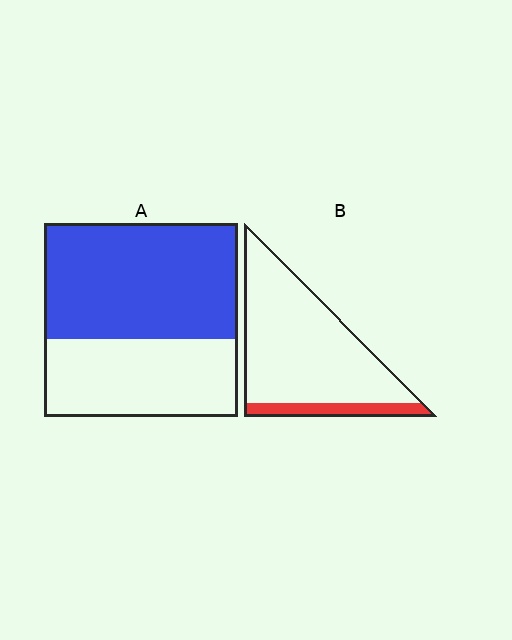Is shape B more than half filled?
No.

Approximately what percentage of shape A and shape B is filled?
A is approximately 60% and B is approximately 15%.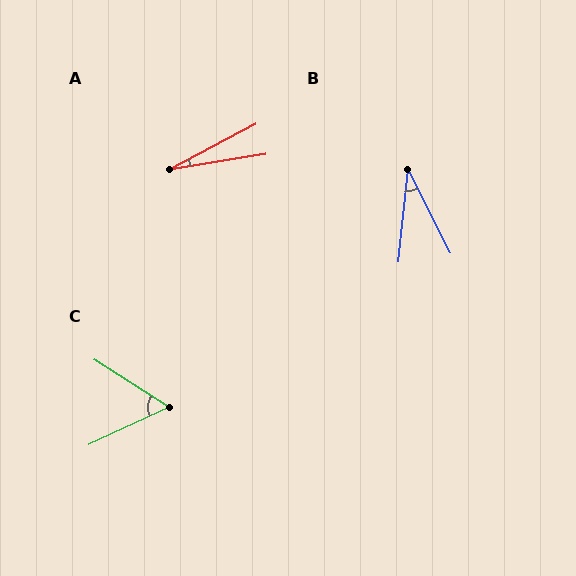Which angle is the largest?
C, at approximately 57 degrees.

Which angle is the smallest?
A, at approximately 19 degrees.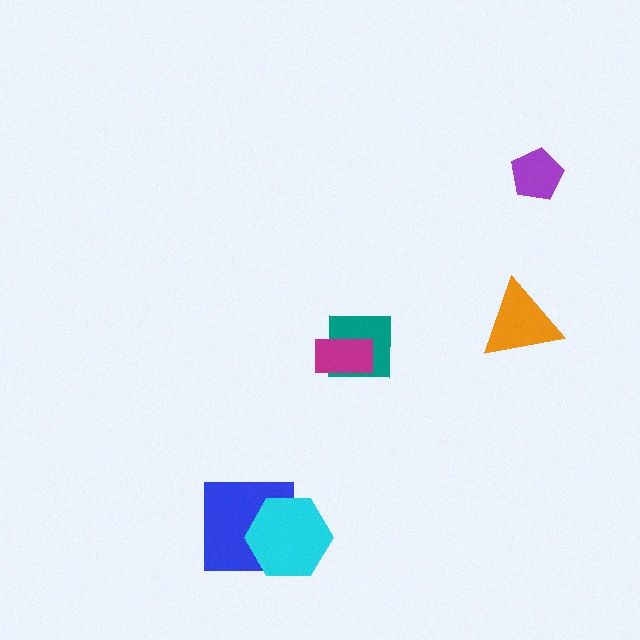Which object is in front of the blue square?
The cyan hexagon is in front of the blue square.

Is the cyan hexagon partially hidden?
No, no other shape covers it.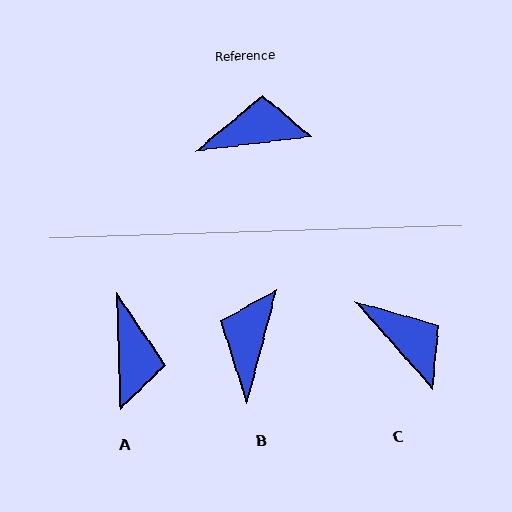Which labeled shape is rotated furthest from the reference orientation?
A, about 95 degrees away.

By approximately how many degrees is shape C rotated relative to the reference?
Approximately 55 degrees clockwise.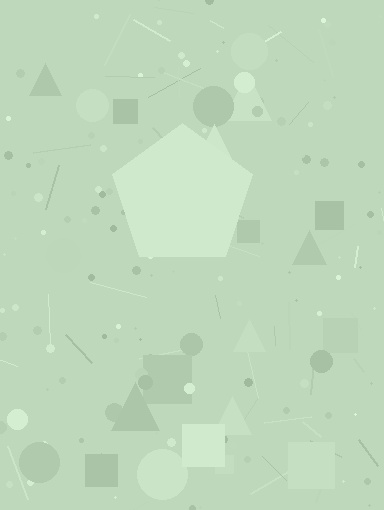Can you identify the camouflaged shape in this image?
The camouflaged shape is a pentagon.